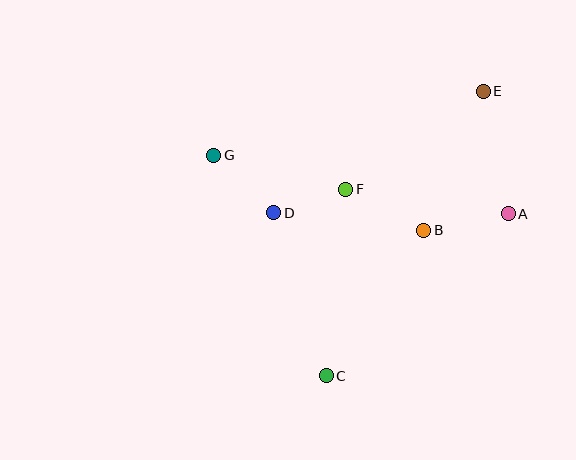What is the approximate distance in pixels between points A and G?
The distance between A and G is approximately 300 pixels.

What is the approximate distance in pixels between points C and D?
The distance between C and D is approximately 171 pixels.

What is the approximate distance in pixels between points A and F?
The distance between A and F is approximately 165 pixels.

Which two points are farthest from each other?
Points C and E are farthest from each other.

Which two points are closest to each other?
Points D and F are closest to each other.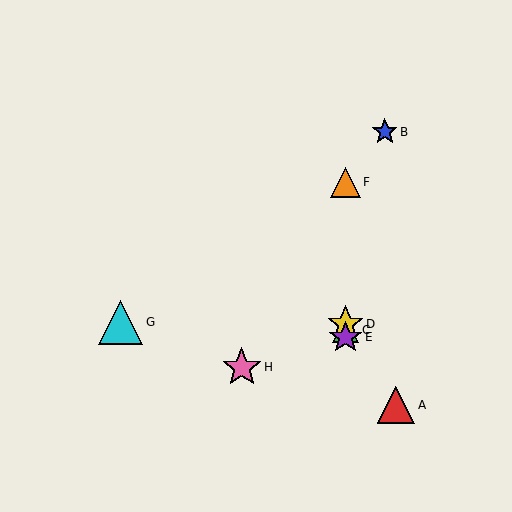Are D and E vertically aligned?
Yes, both are at x≈346.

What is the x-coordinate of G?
Object G is at x≈121.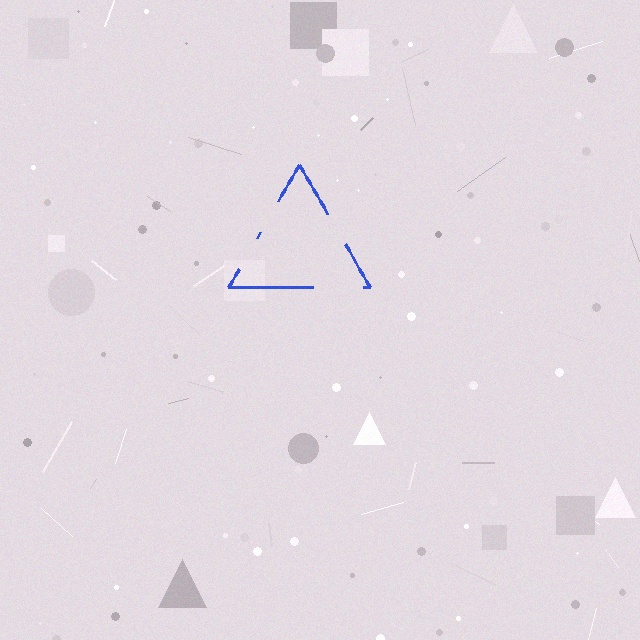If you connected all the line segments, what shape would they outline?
They would outline a triangle.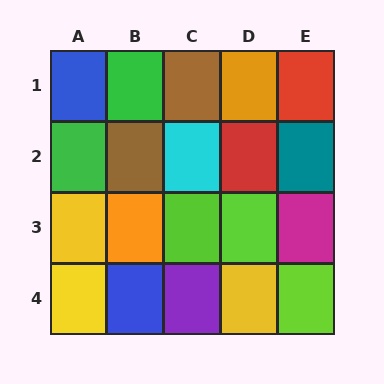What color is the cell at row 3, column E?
Magenta.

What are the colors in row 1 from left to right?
Blue, green, brown, orange, red.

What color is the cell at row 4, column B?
Blue.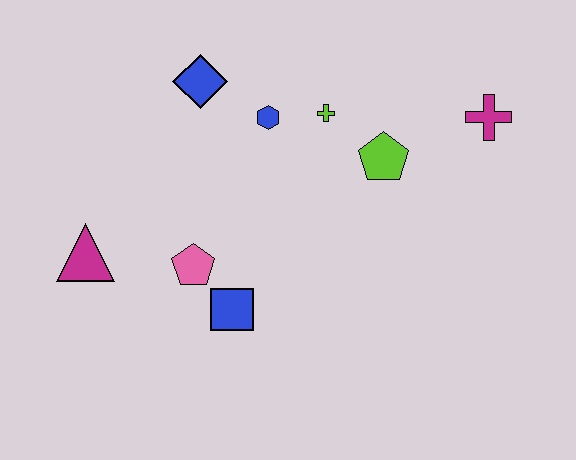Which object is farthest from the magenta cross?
The magenta triangle is farthest from the magenta cross.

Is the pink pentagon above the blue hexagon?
No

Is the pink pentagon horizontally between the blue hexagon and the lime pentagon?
No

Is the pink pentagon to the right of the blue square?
No